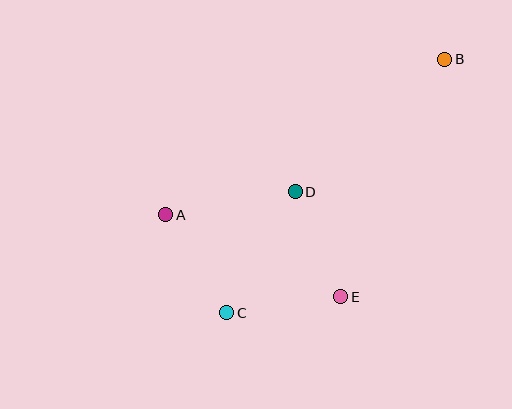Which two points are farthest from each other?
Points B and C are farthest from each other.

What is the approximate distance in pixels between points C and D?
The distance between C and D is approximately 139 pixels.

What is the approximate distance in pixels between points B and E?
The distance between B and E is approximately 260 pixels.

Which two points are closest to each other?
Points D and E are closest to each other.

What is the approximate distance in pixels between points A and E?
The distance between A and E is approximately 193 pixels.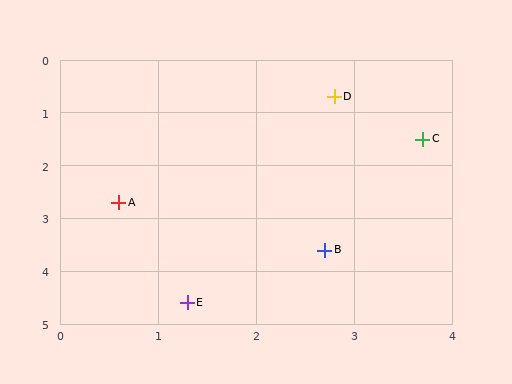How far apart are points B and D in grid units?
Points B and D are about 2.9 grid units apart.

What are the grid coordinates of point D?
Point D is at approximately (2.8, 0.7).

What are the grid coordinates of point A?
Point A is at approximately (0.6, 2.7).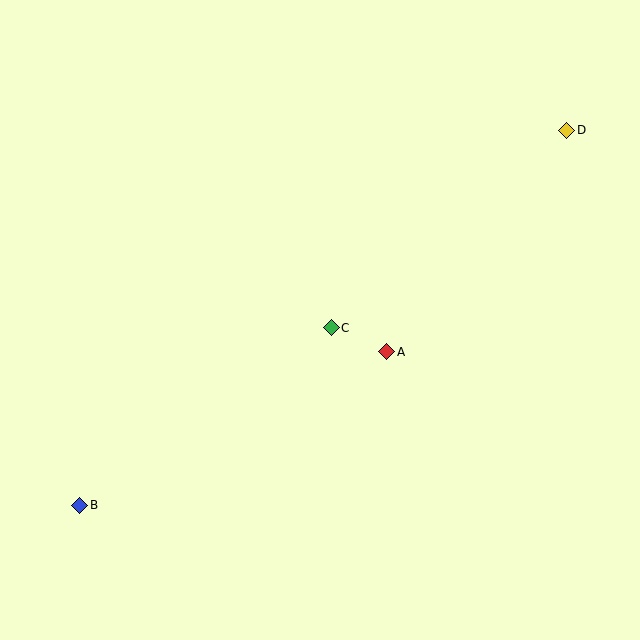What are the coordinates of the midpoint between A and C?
The midpoint between A and C is at (359, 340).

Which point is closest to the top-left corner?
Point C is closest to the top-left corner.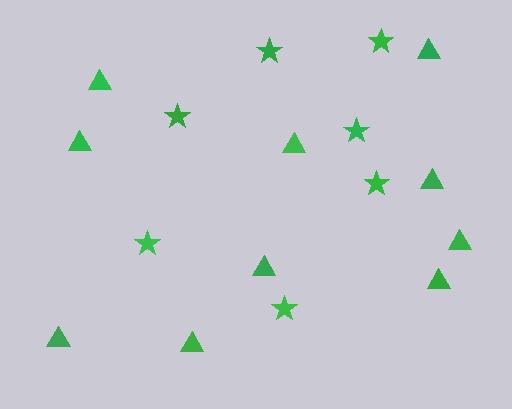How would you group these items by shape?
There are 2 groups: one group of triangles (10) and one group of stars (7).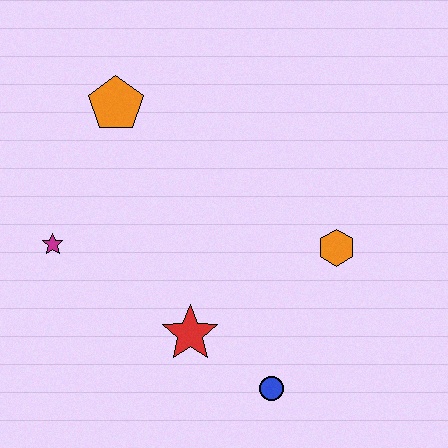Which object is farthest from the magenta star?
The orange hexagon is farthest from the magenta star.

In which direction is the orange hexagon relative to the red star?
The orange hexagon is to the right of the red star.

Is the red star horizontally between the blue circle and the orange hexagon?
No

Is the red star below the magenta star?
Yes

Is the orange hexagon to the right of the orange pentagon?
Yes